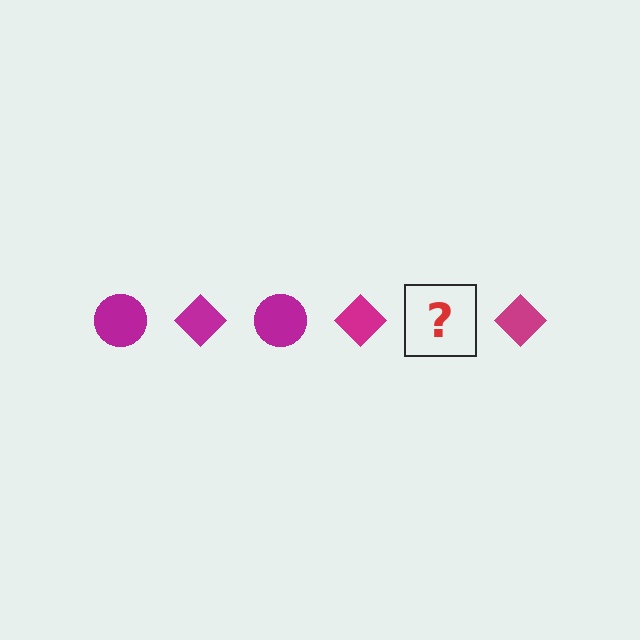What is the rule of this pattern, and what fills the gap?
The rule is that the pattern cycles through circle, diamond shapes in magenta. The gap should be filled with a magenta circle.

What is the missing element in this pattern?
The missing element is a magenta circle.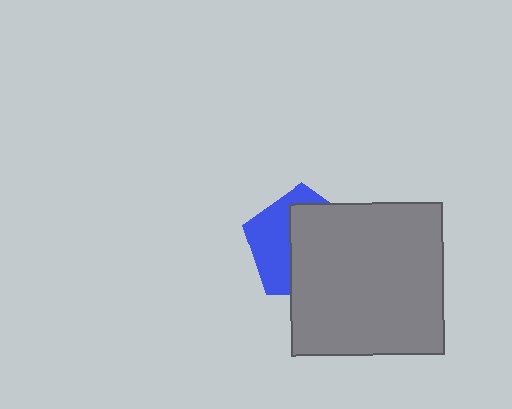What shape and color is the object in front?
The object in front is a gray square.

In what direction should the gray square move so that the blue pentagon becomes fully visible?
The gray square should move right. That is the shortest direction to clear the overlap and leave the blue pentagon fully visible.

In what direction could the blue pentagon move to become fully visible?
The blue pentagon could move left. That would shift it out from behind the gray square entirely.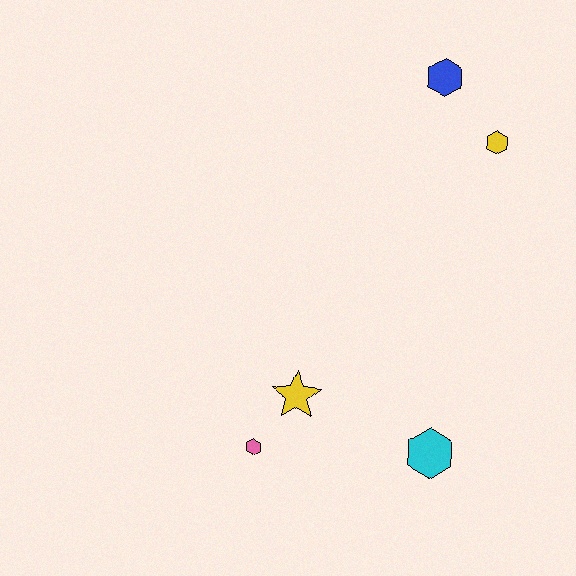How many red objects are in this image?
There are no red objects.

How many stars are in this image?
There is 1 star.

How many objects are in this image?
There are 5 objects.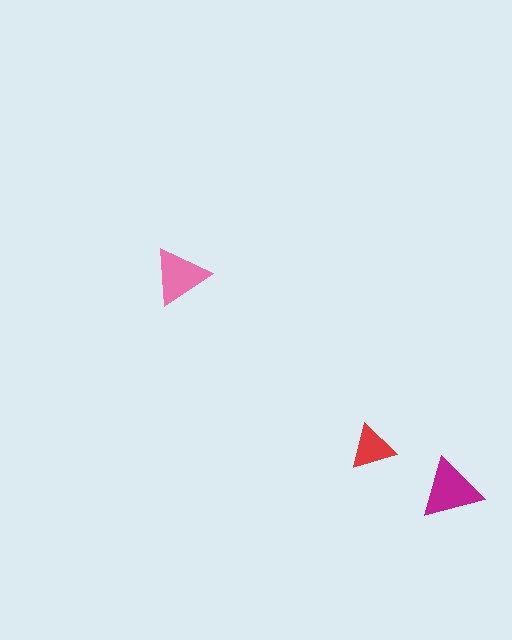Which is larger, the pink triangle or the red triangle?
The pink one.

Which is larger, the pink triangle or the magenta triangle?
The magenta one.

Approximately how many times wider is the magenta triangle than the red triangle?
About 1.5 times wider.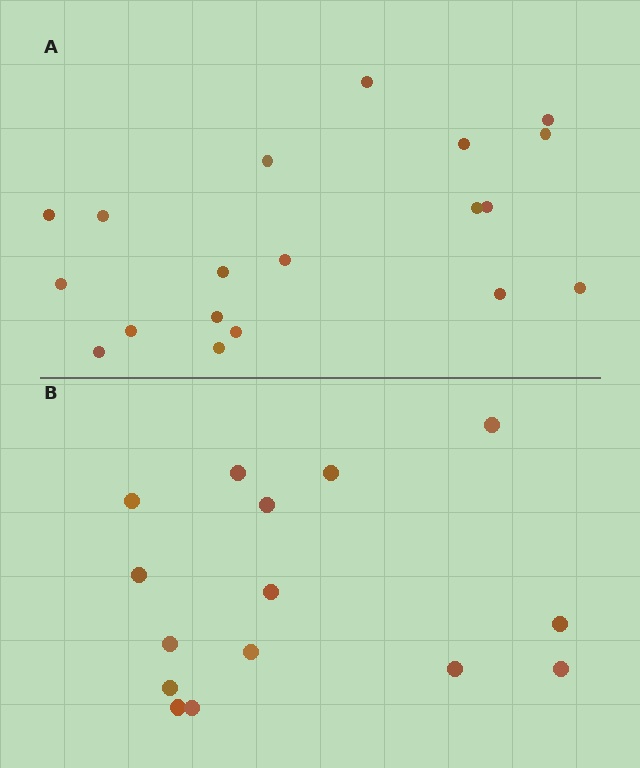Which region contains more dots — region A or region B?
Region A (the top region) has more dots.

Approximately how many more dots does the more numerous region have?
Region A has about 4 more dots than region B.